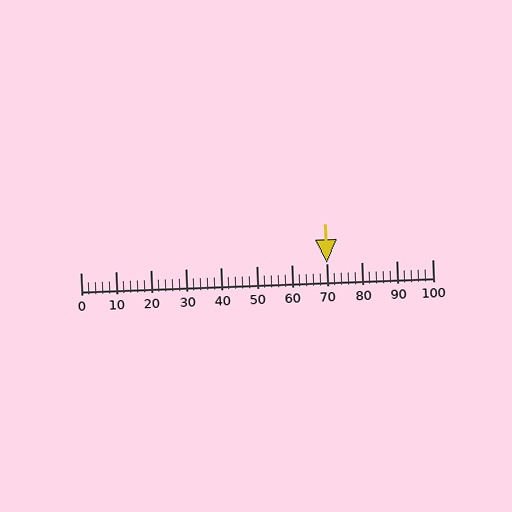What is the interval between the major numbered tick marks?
The major tick marks are spaced 10 units apart.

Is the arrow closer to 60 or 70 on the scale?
The arrow is closer to 70.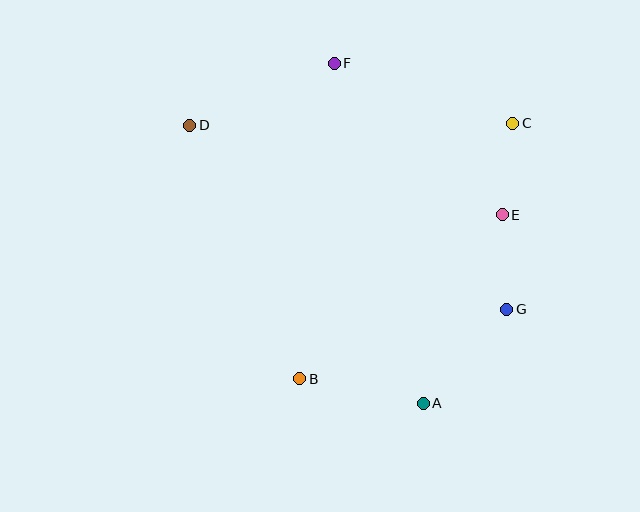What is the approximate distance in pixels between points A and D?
The distance between A and D is approximately 363 pixels.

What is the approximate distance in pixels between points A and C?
The distance between A and C is approximately 294 pixels.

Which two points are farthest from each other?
Points D and G are farthest from each other.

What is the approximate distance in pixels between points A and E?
The distance between A and E is approximately 204 pixels.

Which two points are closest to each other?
Points C and E are closest to each other.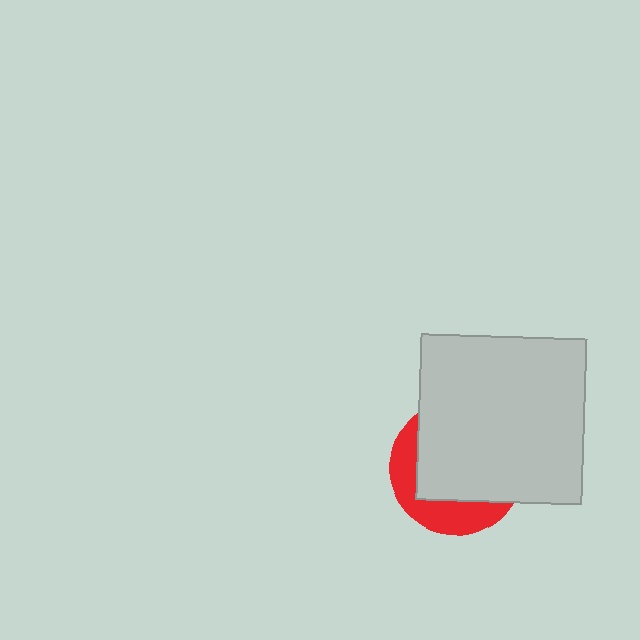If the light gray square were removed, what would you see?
You would see the complete red circle.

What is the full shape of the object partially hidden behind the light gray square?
The partially hidden object is a red circle.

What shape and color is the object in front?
The object in front is a light gray square.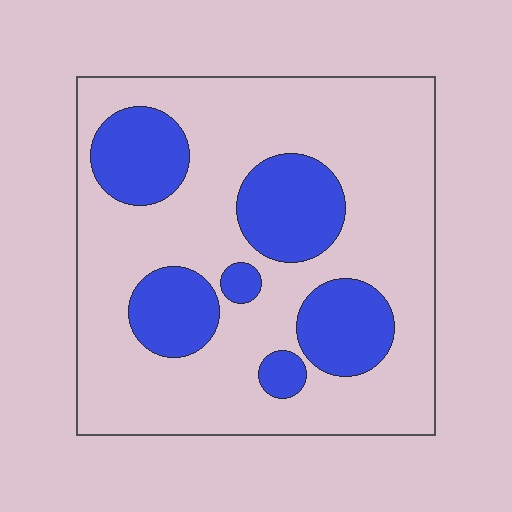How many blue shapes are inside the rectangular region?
6.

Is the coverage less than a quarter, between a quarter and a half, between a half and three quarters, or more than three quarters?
Between a quarter and a half.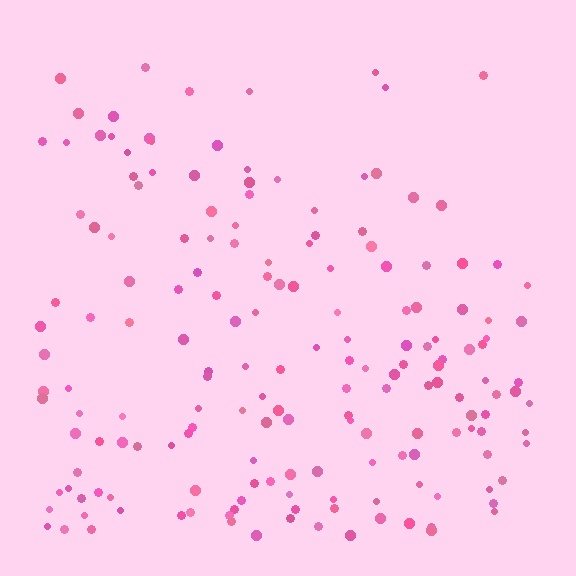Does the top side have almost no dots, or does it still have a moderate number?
Still a moderate number, just noticeably fewer than the bottom.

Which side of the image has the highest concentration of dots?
The bottom.